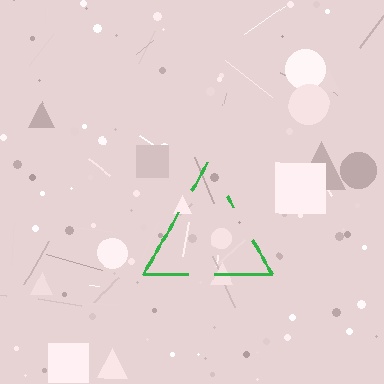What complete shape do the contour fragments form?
The contour fragments form a triangle.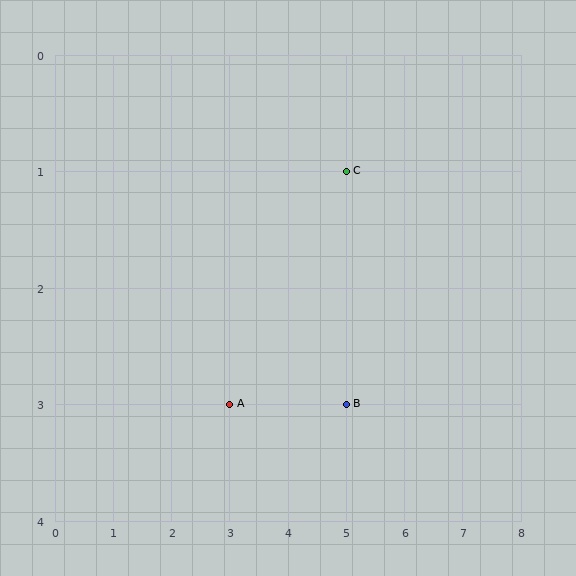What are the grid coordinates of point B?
Point B is at grid coordinates (5, 3).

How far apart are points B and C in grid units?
Points B and C are 2 rows apart.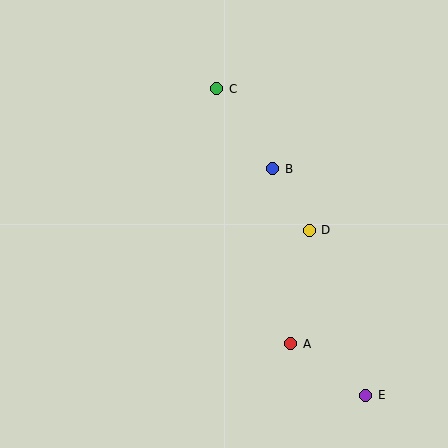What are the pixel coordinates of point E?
Point E is at (366, 395).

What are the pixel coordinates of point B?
Point B is at (273, 169).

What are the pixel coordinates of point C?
Point C is at (217, 89).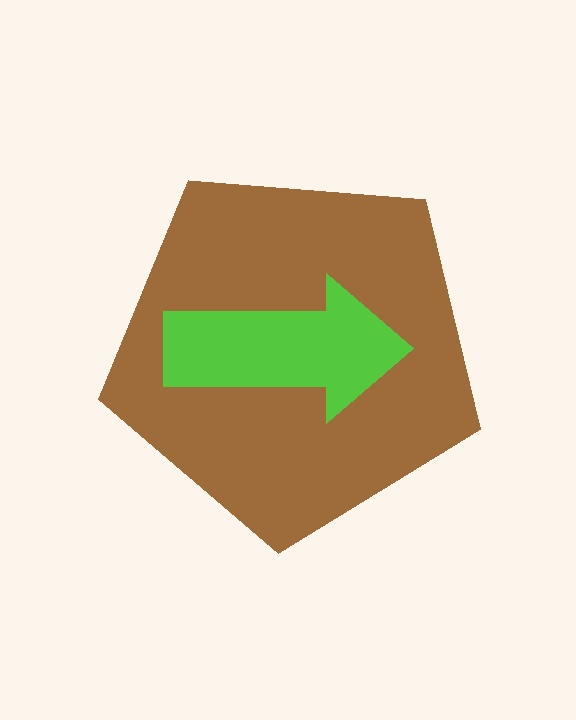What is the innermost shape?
The lime arrow.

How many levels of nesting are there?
2.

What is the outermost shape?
The brown pentagon.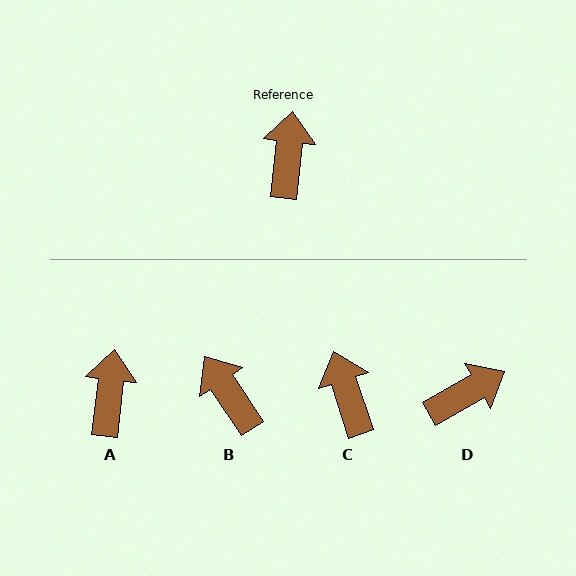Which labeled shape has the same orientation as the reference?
A.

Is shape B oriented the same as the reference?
No, it is off by about 40 degrees.